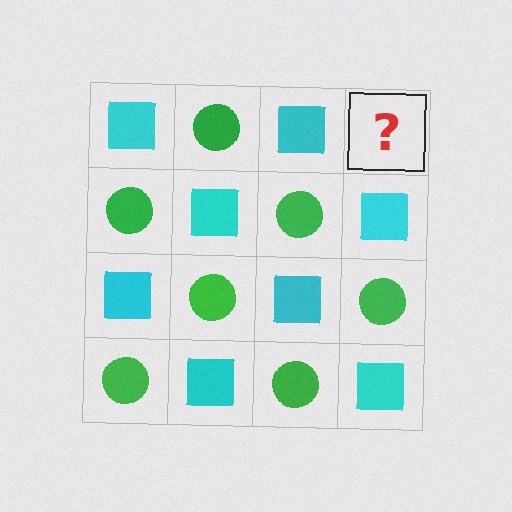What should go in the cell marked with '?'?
The missing cell should contain a green circle.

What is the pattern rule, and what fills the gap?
The rule is that it alternates cyan square and green circle in a checkerboard pattern. The gap should be filled with a green circle.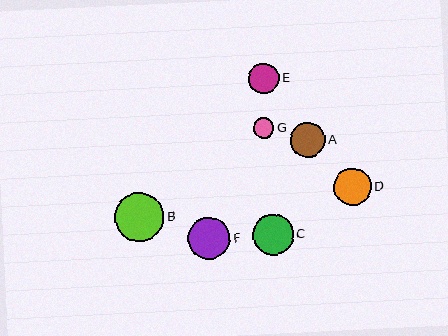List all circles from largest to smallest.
From largest to smallest: B, F, C, D, A, E, G.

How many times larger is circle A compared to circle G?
Circle A is approximately 1.7 times the size of circle G.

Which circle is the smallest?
Circle G is the smallest with a size of approximately 20 pixels.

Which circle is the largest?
Circle B is the largest with a size of approximately 49 pixels.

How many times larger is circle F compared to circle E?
Circle F is approximately 1.4 times the size of circle E.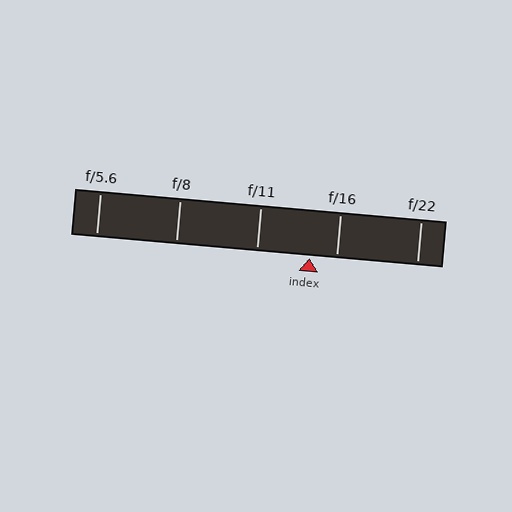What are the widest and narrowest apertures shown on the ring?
The widest aperture shown is f/5.6 and the narrowest is f/22.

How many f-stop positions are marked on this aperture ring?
There are 5 f-stop positions marked.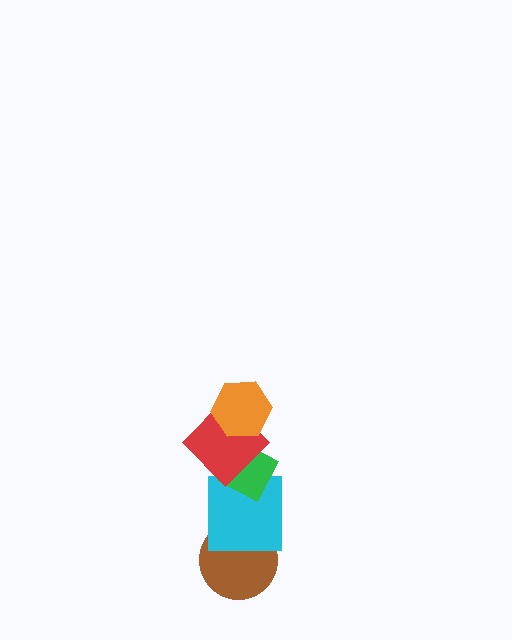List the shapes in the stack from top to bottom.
From top to bottom: the orange hexagon, the red diamond, the green diamond, the cyan square, the brown circle.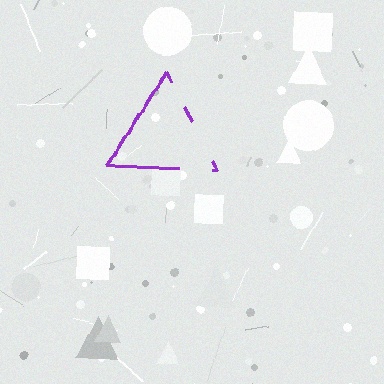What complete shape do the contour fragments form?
The contour fragments form a triangle.